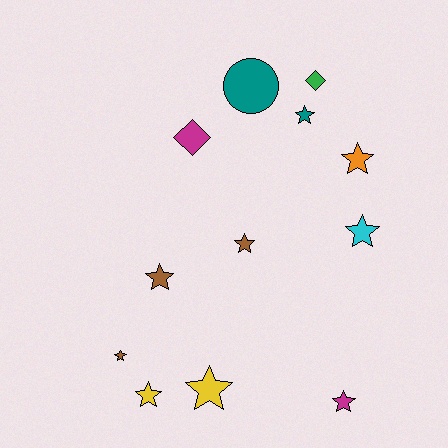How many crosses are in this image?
There are no crosses.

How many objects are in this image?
There are 12 objects.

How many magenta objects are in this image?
There are 2 magenta objects.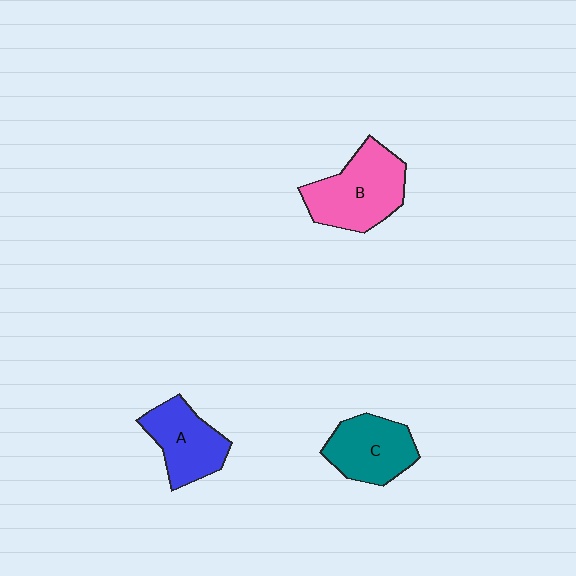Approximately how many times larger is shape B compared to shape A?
Approximately 1.3 times.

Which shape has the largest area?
Shape B (pink).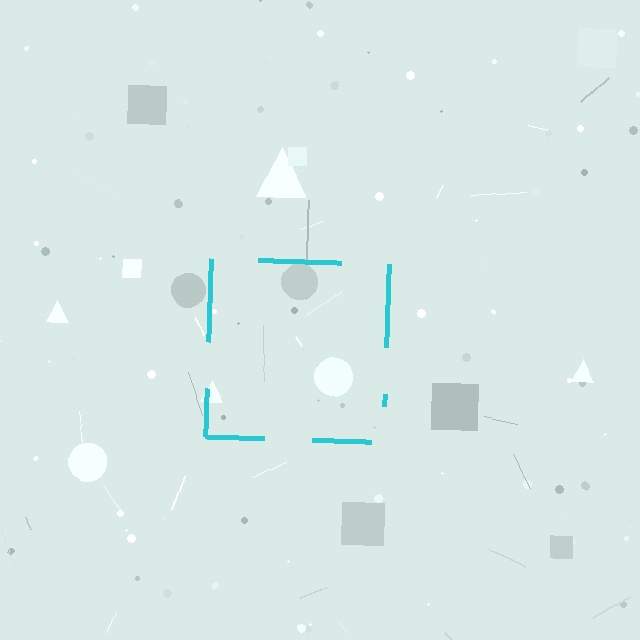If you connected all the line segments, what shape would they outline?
They would outline a square.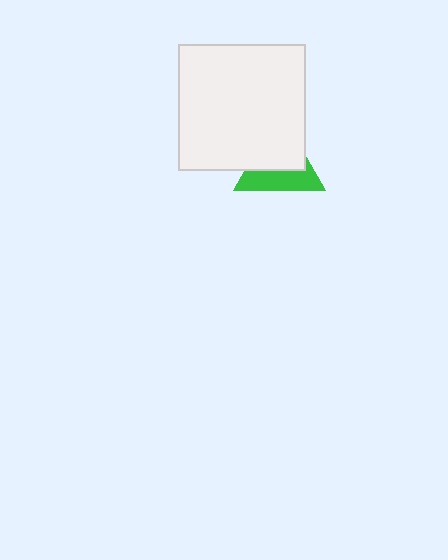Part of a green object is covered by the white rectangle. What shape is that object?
It is a triangle.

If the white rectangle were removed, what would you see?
You would see the complete green triangle.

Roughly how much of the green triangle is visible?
About half of it is visible (roughly 45%).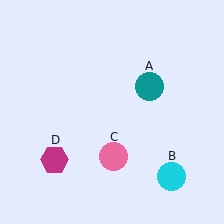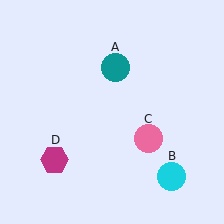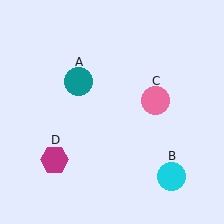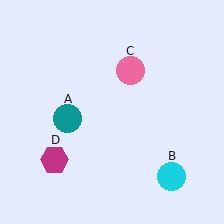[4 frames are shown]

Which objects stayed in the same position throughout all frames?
Cyan circle (object B) and magenta hexagon (object D) remained stationary.